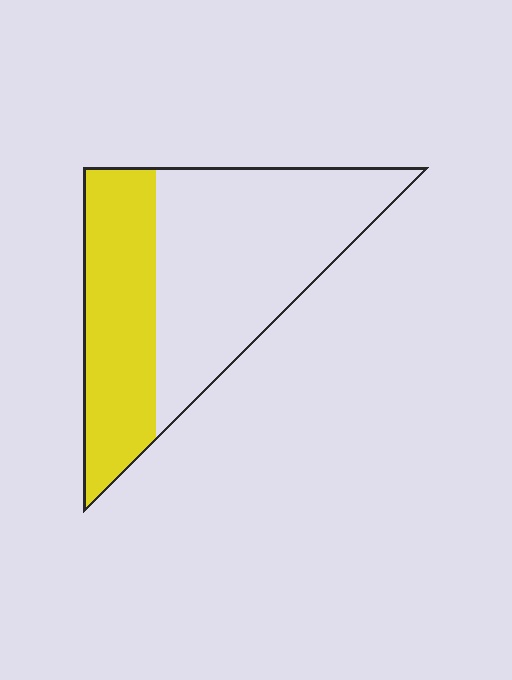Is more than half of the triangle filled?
No.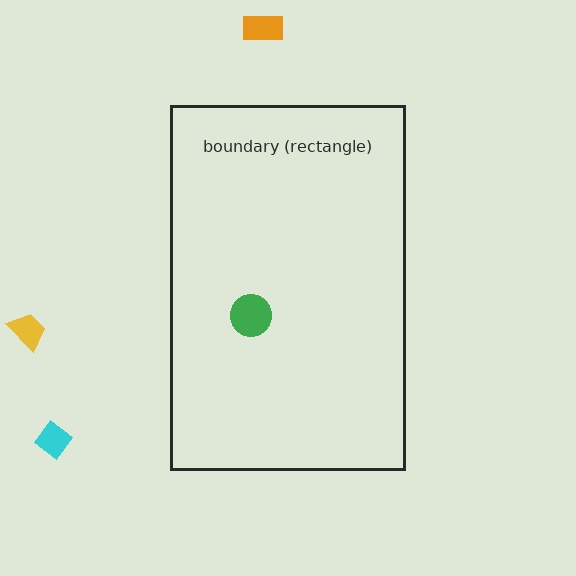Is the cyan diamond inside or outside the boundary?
Outside.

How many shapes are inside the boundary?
1 inside, 3 outside.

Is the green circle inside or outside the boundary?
Inside.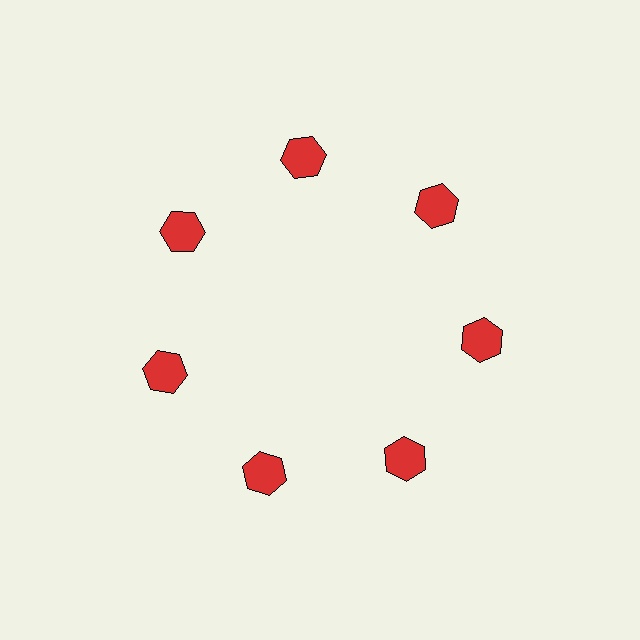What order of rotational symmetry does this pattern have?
This pattern has 7-fold rotational symmetry.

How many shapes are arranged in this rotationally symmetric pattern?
There are 7 shapes, arranged in 7 groups of 1.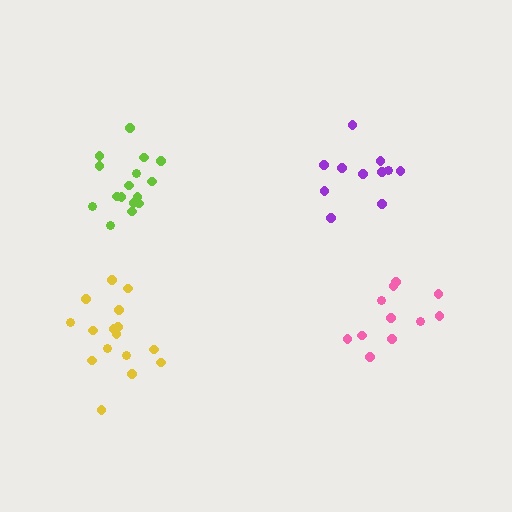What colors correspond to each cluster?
The clusters are colored: yellow, pink, lime, purple.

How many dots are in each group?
Group 1: 16 dots, Group 2: 11 dots, Group 3: 16 dots, Group 4: 11 dots (54 total).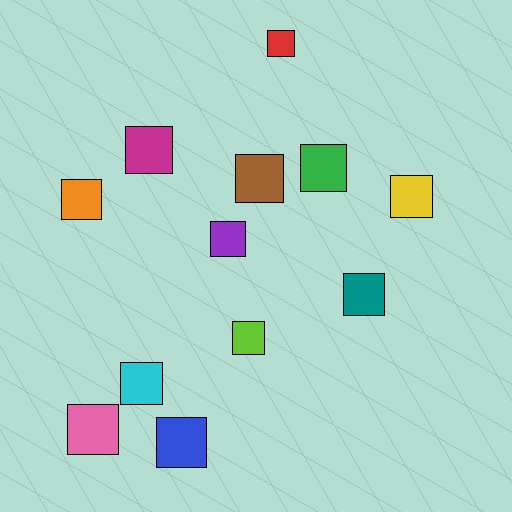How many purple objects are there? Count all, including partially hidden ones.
There is 1 purple object.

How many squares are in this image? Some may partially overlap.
There are 12 squares.